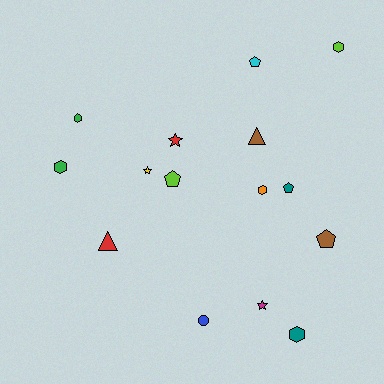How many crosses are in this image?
There are no crosses.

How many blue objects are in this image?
There is 1 blue object.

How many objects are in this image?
There are 15 objects.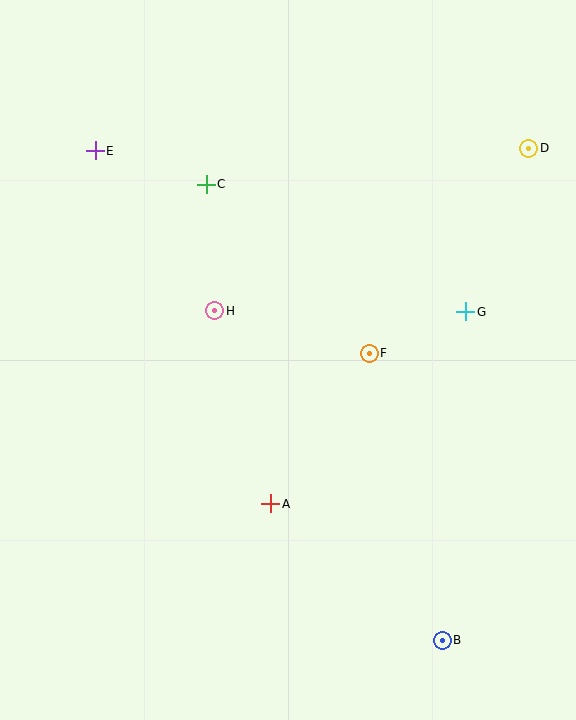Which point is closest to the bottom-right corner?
Point B is closest to the bottom-right corner.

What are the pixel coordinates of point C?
Point C is at (206, 184).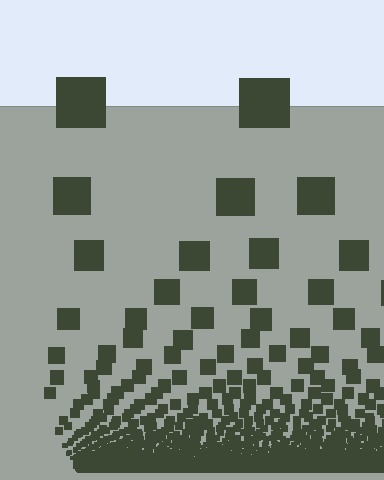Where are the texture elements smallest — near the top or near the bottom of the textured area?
Near the bottom.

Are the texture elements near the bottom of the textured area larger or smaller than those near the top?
Smaller. The gradient is inverted — elements near the bottom are smaller and denser.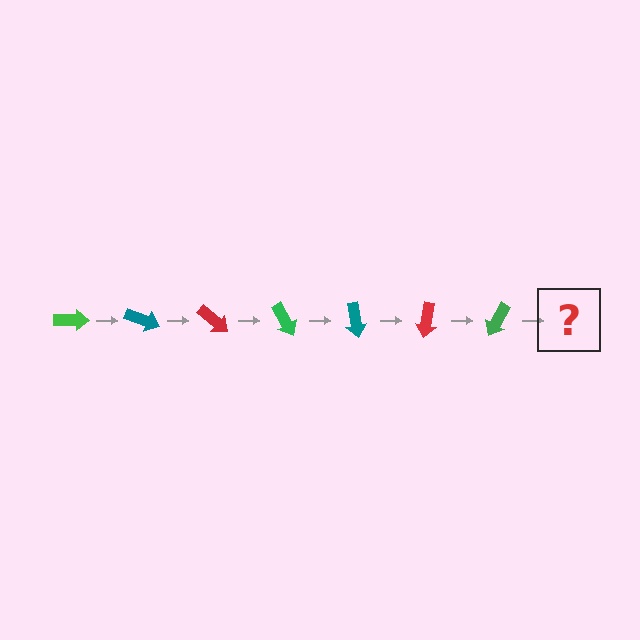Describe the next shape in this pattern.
It should be a teal arrow, rotated 140 degrees from the start.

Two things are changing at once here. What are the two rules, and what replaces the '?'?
The two rules are that it rotates 20 degrees each step and the color cycles through green, teal, and red. The '?' should be a teal arrow, rotated 140 degrees from the start.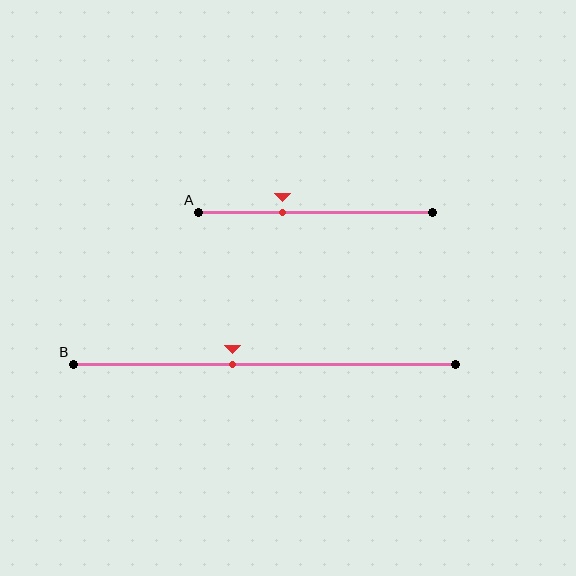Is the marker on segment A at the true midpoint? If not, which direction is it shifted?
No, the marker on segment A is shifted to the left by about 14% of the segment length.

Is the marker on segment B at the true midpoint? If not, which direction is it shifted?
No, the marker on segment B is shifted to the left by about 8% of the segment length.